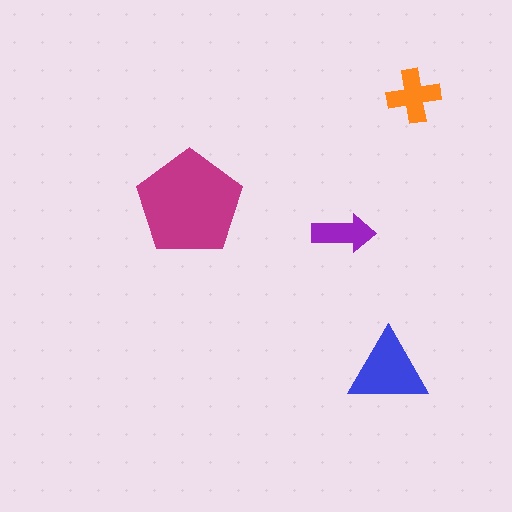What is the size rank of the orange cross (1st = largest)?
3rd.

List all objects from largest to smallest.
The magenta pentagon, the blue triangle, the orange cross, the purple arrow.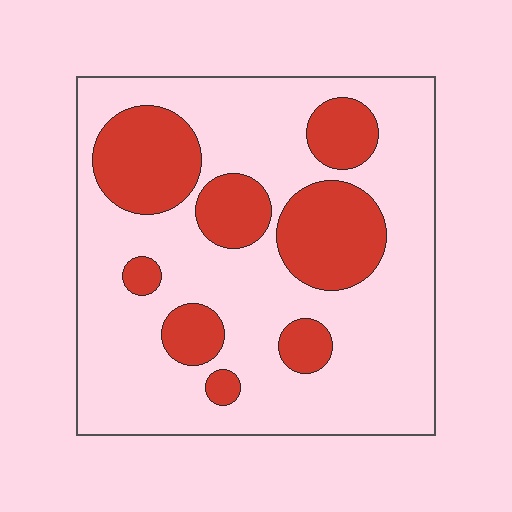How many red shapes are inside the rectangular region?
8.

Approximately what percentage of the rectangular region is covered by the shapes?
Approximately 30%.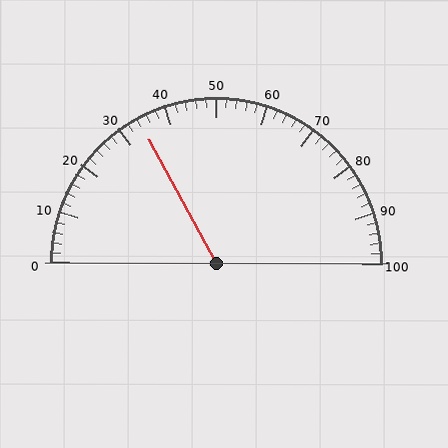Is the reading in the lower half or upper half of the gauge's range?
The reading is in the lower half of the range (0 to 100).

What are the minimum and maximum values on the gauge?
The gauge ranges from 0 to 100.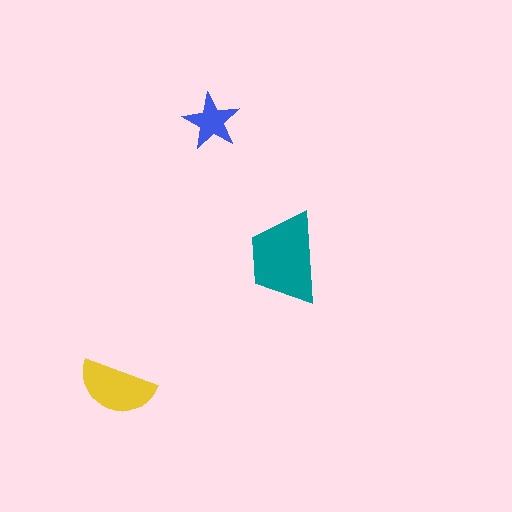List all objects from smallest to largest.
The blue star, the yellow semicircle, the teal trapezoid.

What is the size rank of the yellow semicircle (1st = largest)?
2nd.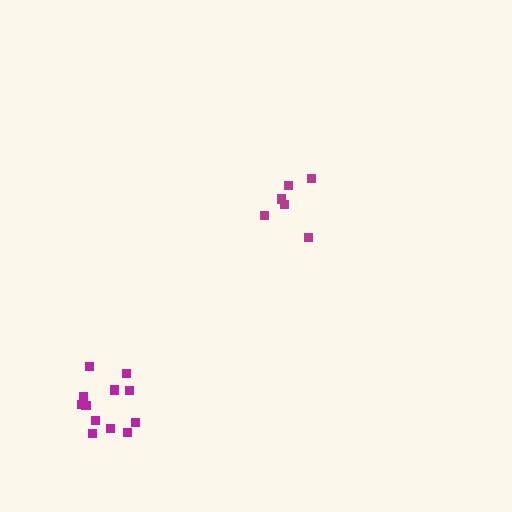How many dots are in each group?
Group 1: 6 dots, Group 2: 12 dots (18 total).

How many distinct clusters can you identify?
There are 2 distinct clusters.